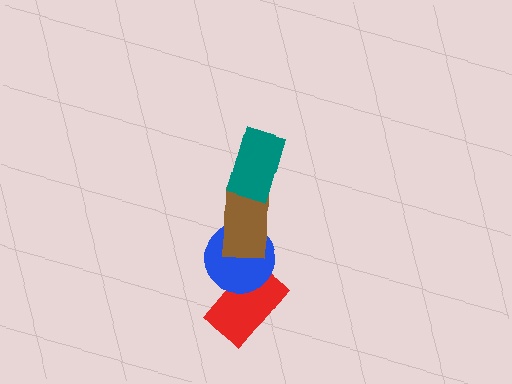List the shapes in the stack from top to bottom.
From top to bottom: the teal rectangle, the brown rectangle, the blue circle, the red rectangle.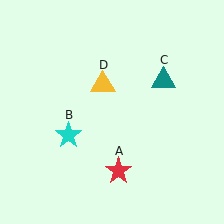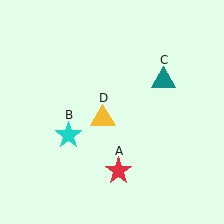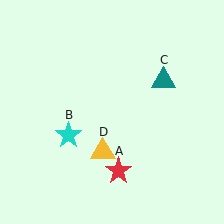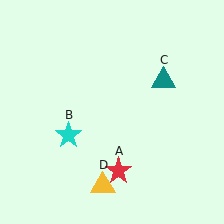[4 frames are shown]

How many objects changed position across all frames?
1 object changed position: yellow triangle (object D).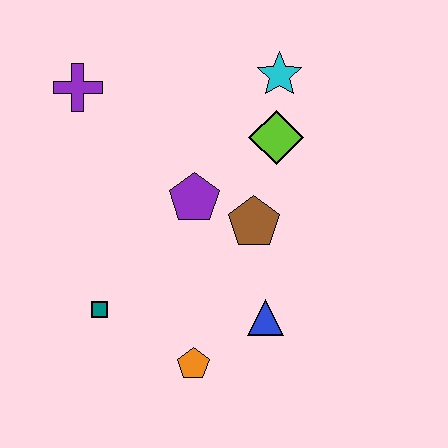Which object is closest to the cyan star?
The lime diamond is closest to the cyan star.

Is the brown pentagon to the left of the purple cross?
No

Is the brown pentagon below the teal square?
No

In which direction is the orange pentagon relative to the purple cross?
The orange pentagon is below the purple cross.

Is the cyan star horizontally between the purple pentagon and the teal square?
No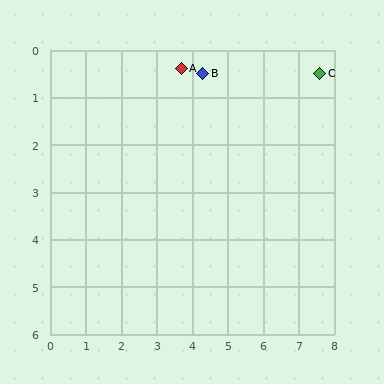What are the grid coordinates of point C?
Point C is at approximately (7.6, 0.5).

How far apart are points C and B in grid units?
Points C and B are about 3.3 grid units apart.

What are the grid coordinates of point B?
Point B is at approximately (4.3, 0.5).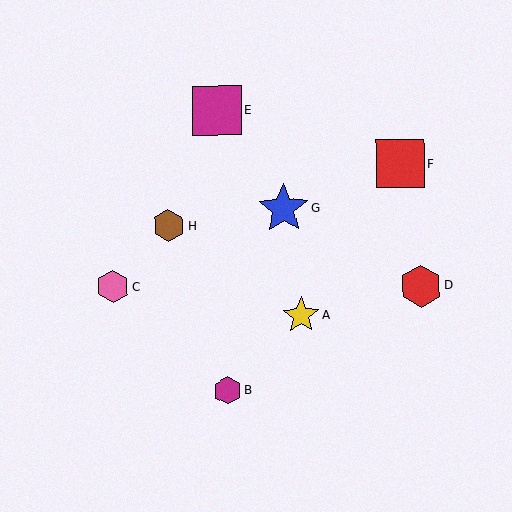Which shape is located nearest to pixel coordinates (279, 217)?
The blue star (labeled G) at (283, 209) is nearest to that location.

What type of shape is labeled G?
Shape G is a blue star.